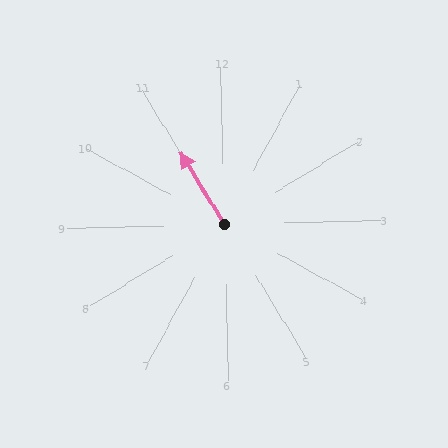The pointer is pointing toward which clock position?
Roughly 11 o'clock.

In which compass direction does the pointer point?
Northwest.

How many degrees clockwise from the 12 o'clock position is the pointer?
Approximately 330 degrees.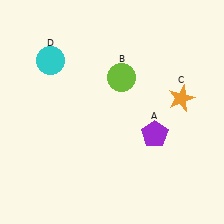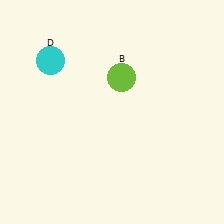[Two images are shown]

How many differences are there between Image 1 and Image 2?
There are 2 differences between the two images.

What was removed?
The orange star (C), the purple pentagon (A) were removed in Image 2.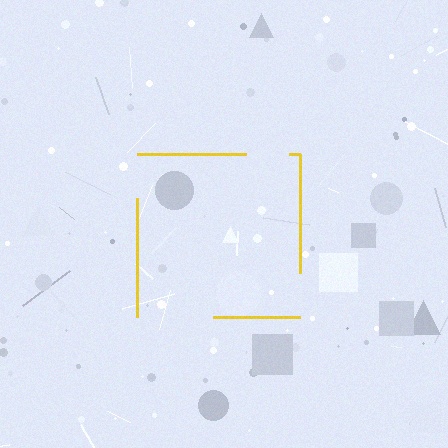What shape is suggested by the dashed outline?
The dashed outline suggests a square.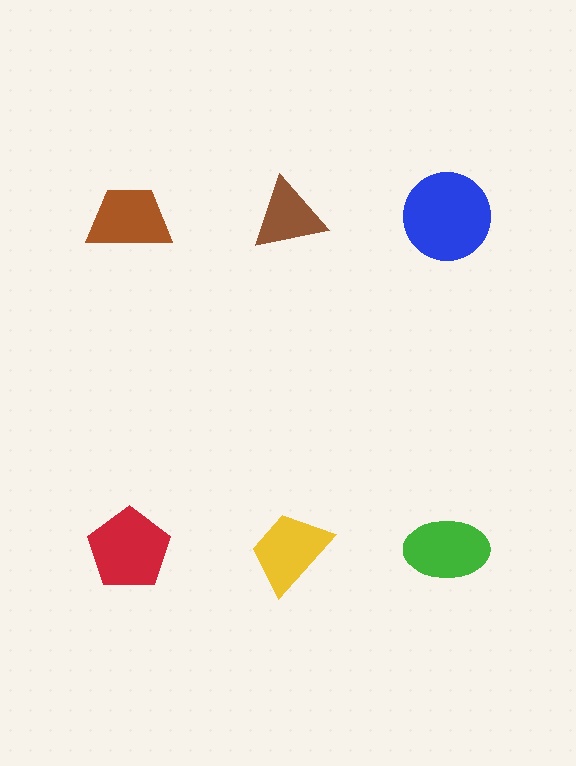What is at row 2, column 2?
A yellow trapezoid.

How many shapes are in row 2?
3 shapes.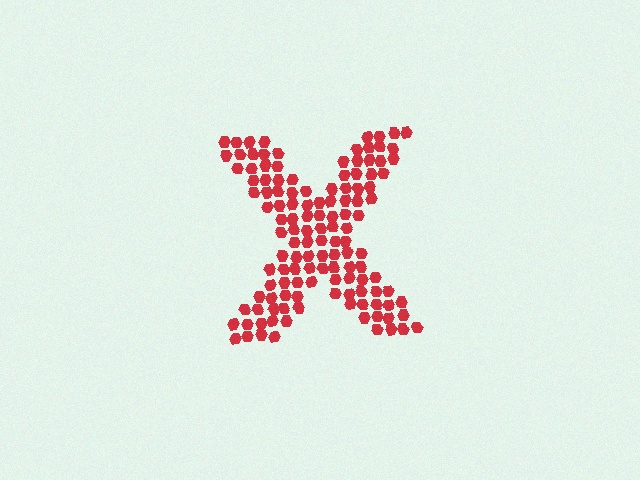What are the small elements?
The small elements are hexagons.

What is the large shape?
The large shape is the letter X.